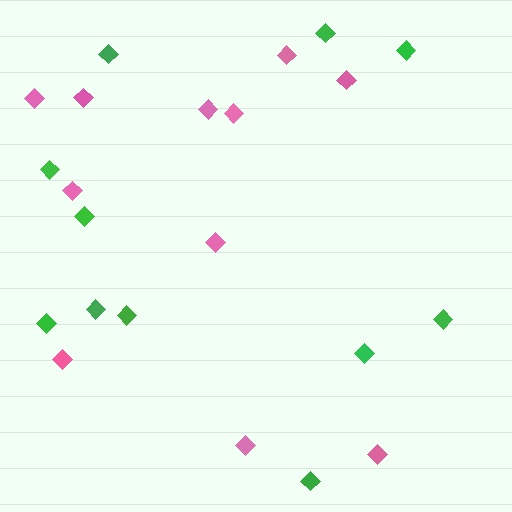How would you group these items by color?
There are 2 groups: one group of green diamonds (11) and one group of pink diamonds (11).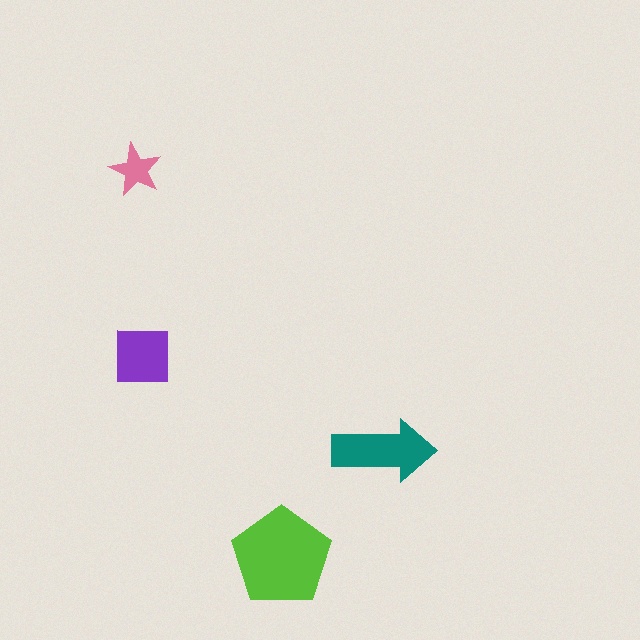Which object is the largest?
The lime pentagon.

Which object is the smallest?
The pink star.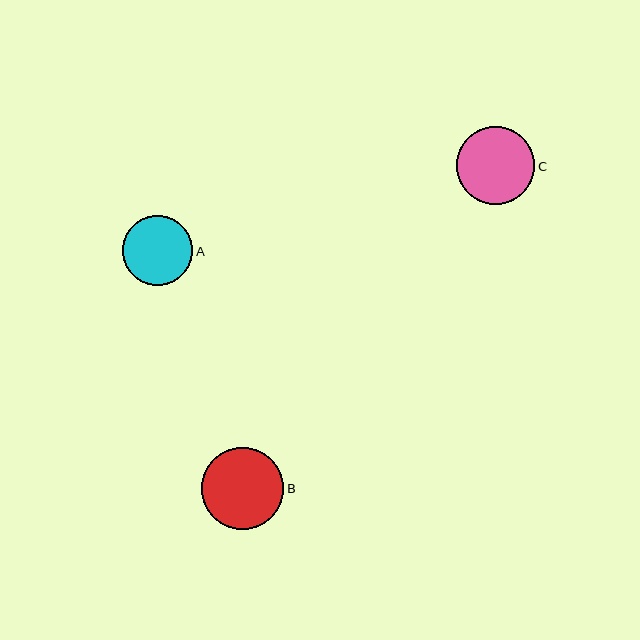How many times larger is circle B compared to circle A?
Circle B is approximately 1.2 times the size of circle A.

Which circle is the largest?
Circle B is the largest with a size of approximately 82 pixels.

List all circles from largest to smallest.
From largest to smallest: B, C, A.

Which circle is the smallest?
Circle A is the smallest with a size of approximately 70 pixels.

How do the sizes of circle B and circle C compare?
Circle B and circle C are approximately the same size.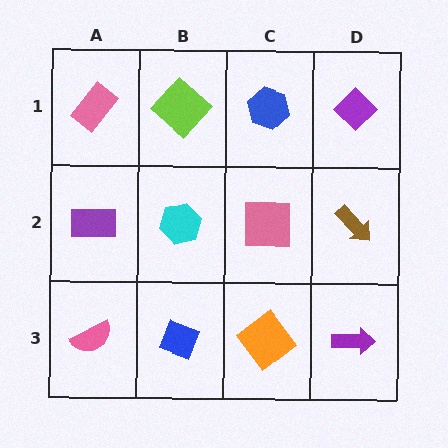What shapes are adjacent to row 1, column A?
A purple rectangle (row 2, column A), a lime diamond (row 1, column B).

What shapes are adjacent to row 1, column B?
A cyan hexagon (row 2, column B), a pink rectangle (row 1, column A), a blue hexagon (row 1, column C).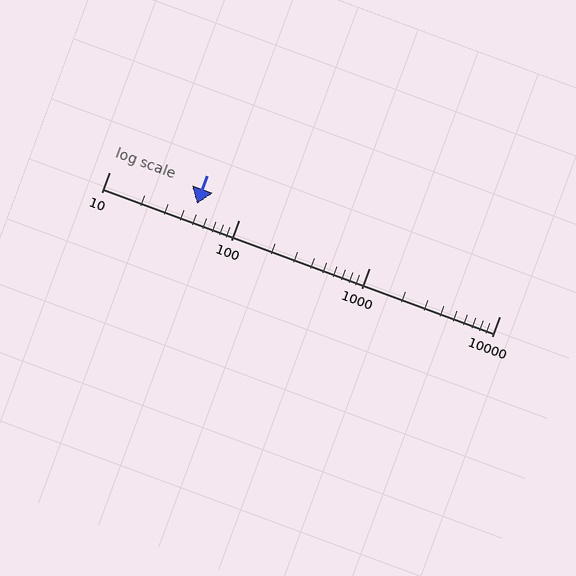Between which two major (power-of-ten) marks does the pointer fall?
The pointer is between 10 and 100.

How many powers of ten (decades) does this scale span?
The scale spans 3 decades, from 10 to 10000.